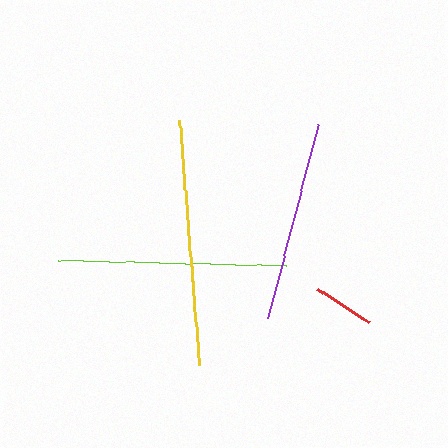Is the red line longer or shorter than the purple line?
The purple line is longer than the red line.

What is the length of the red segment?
The red segment is approximately 61 pixels long.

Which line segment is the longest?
The yellow line is the longest at approximately 247 pixels.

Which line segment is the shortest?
The red line is the shortest at approximately 61 pixels.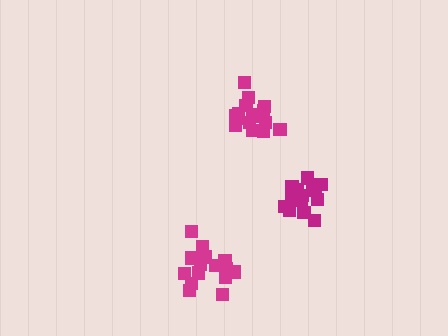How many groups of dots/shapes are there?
There are 3 groups.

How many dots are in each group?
Group 1: 19 dots, Group 2: 16 dots, Group 3: 16 dots (51 total).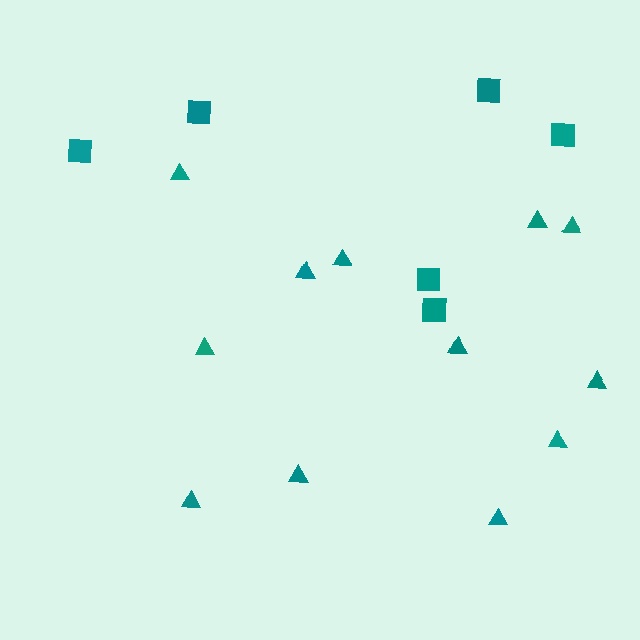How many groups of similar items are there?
There are 2 groups: one group of triangles (12) and one group of squares (6).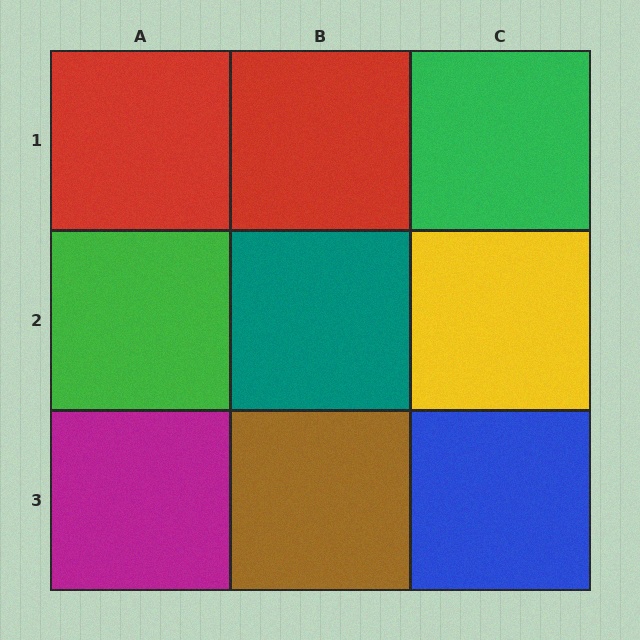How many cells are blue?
1 cell is blue.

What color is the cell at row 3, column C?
Blue.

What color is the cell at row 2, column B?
Teal.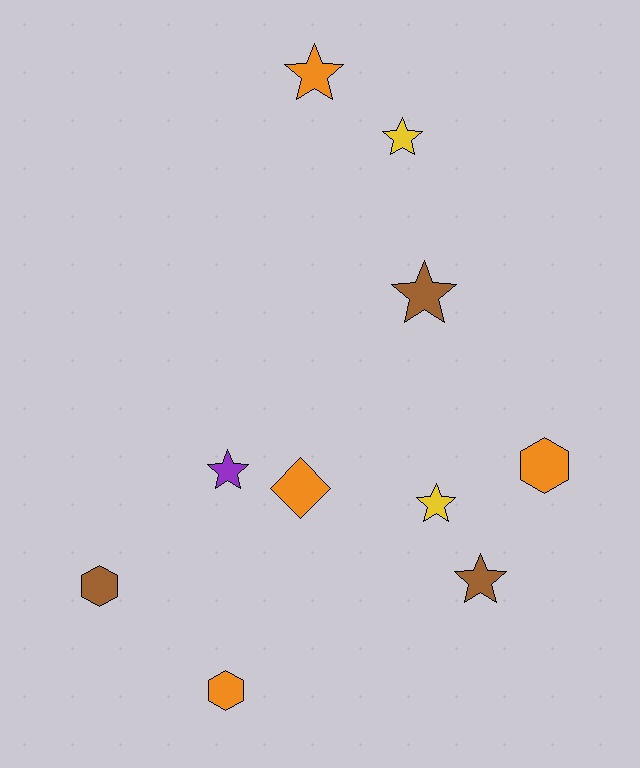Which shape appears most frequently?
Star, with 6 objects.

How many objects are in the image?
There are 10 objects.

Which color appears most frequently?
Orange, with 4 objects.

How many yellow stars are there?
There are 2 yellow stars.